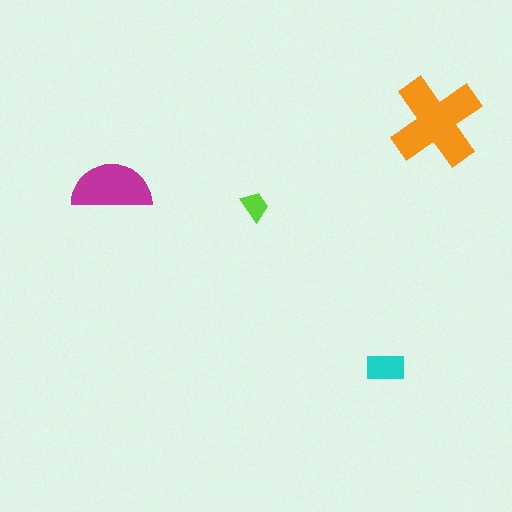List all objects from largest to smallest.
The orange cross, the magenta semicircle, the cyan rectangle, the lime trapezoid.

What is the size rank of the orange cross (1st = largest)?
1st.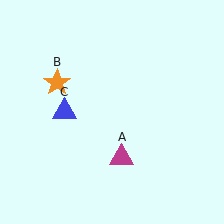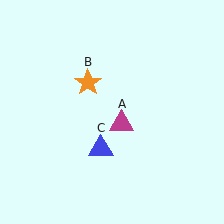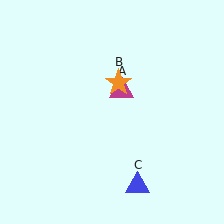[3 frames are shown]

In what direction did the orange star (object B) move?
The orange star (object B) moved right.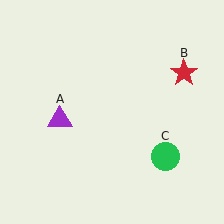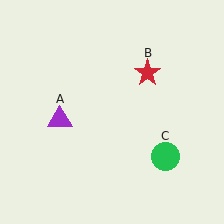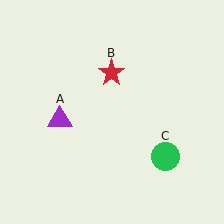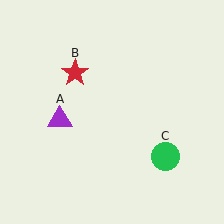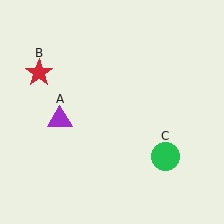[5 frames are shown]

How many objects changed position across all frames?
1 object changed position: red star (object B).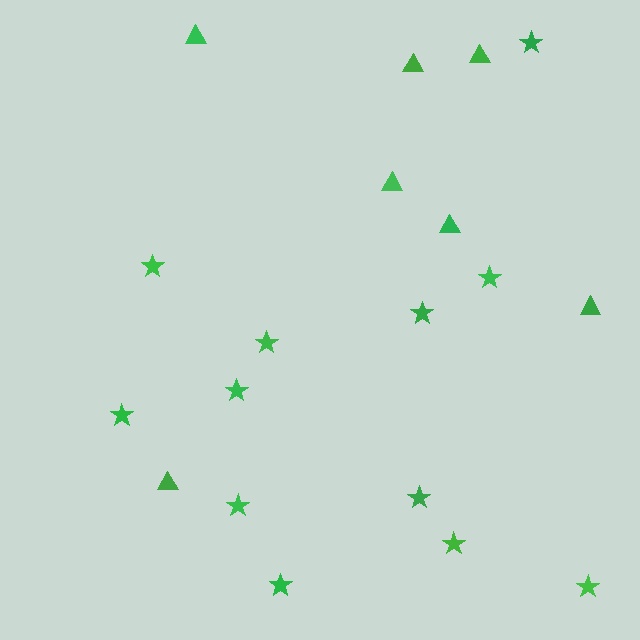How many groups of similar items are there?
There are 2 groups: one group of stars (12) and one group of triangles (7).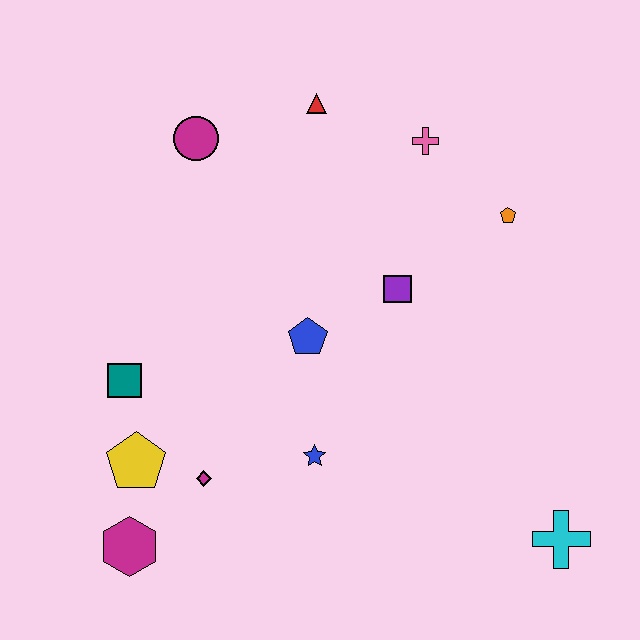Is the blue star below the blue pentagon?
Yes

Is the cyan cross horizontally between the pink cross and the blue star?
No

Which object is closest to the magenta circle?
The red triangle is closest to the magenta circle.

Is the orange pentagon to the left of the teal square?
No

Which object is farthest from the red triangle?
The cyan cross is farthest from the red triangle.